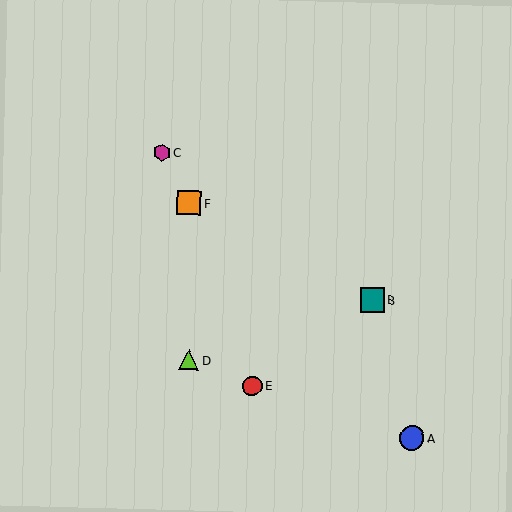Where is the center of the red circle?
The center of the red circle is at (252, 386).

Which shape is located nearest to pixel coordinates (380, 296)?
The teal square (labeled B) at (372, 300) is nearest to that location.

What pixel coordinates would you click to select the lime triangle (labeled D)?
Click at (189, 360) to select the lime triangle D.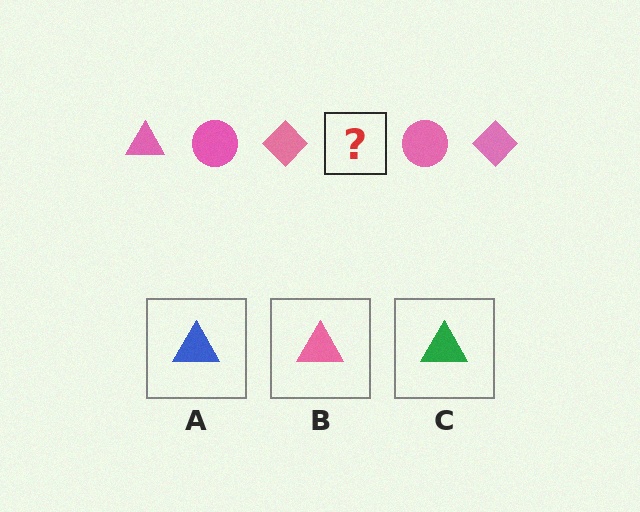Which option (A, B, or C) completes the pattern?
B.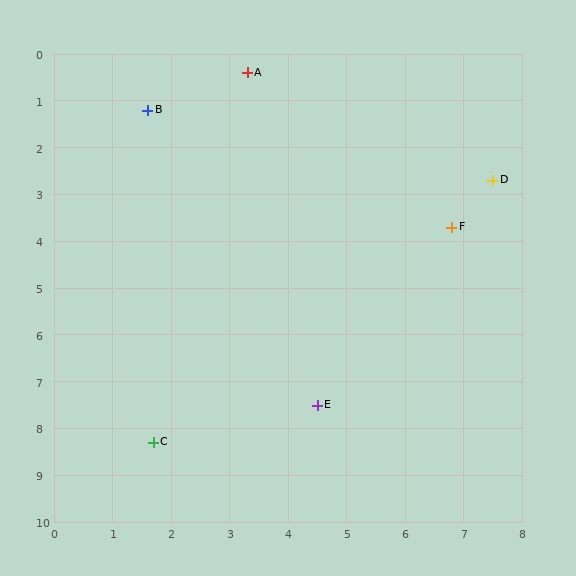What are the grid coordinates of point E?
Point E is at approximately (4.5, 7.5).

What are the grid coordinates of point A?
Point A is at approximately (3.3, 0.4).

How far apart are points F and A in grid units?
Points F and A are about 4.8 grid units apart.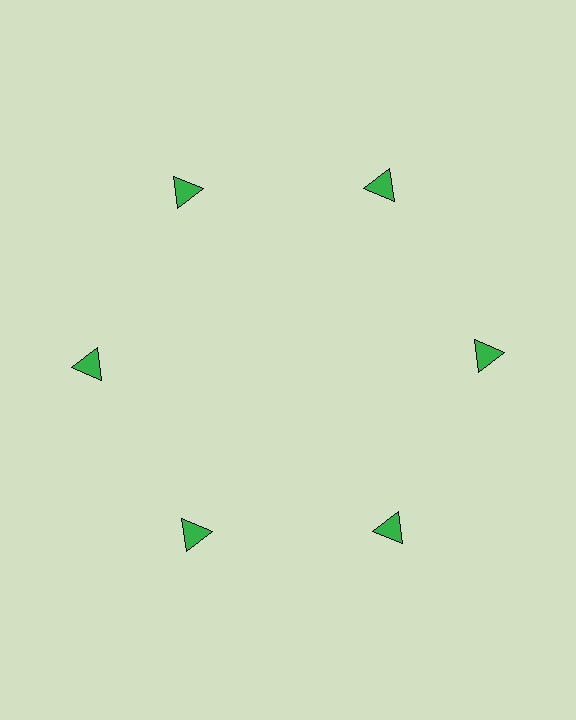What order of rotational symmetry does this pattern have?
This pattern has 6-fold rotational symmetry.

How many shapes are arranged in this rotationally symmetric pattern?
There are 6 shapes, arranged in 6 groups of 1.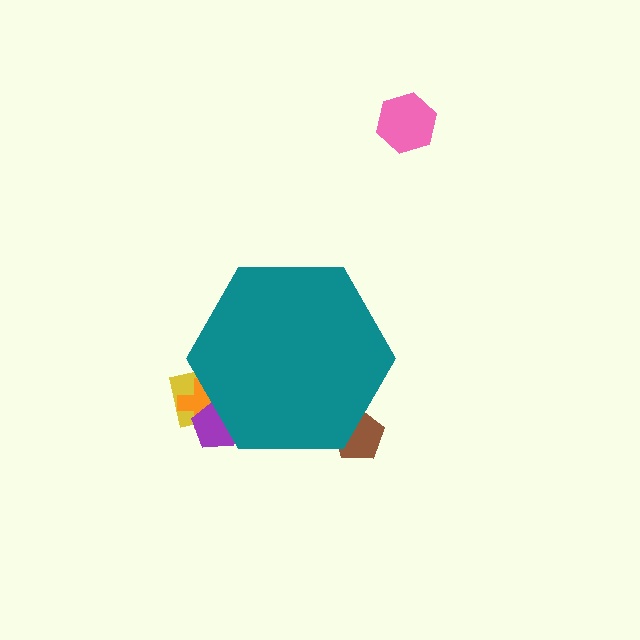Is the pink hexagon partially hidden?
No, the pink hexagon is fully visible.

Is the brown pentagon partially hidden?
Yes, the brown pentagon is partially hidden behind the teal hexagon.